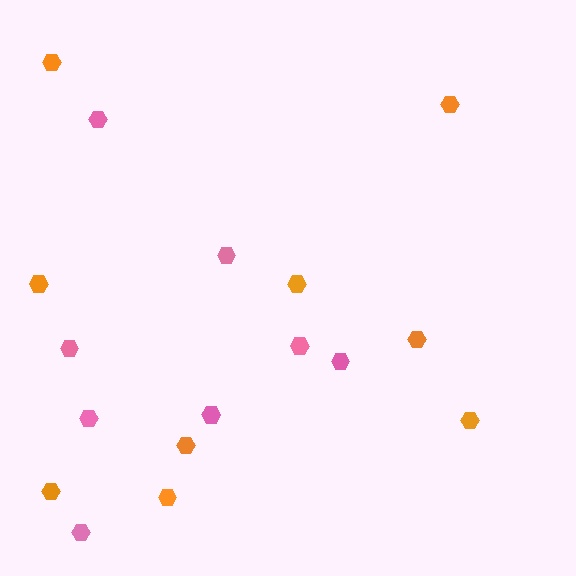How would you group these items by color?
There are 2 groups: one group of pink hexagons (8) and one group of orange hexagons (9).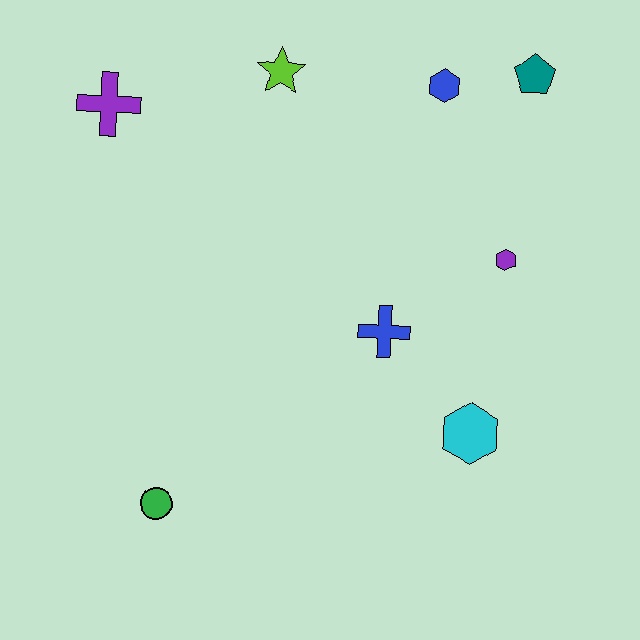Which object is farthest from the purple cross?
The cyan hexagon is farthest from the purple cross.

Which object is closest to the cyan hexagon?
The blue cross is closest to the cyan hexagon.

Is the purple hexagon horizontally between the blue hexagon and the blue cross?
No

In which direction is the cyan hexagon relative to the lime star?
The cyan hexagon is below the lime star.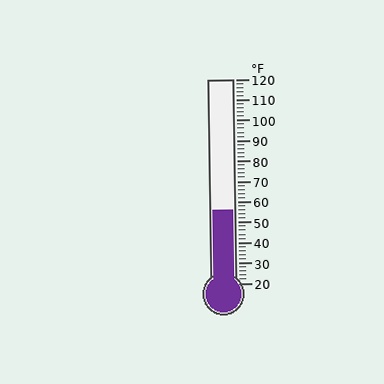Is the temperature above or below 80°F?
The temperature is below 80°F.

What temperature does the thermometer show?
The thermometer shows approximately 56°F.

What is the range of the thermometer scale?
The thermometer scale ranges from 20°F to 120°F.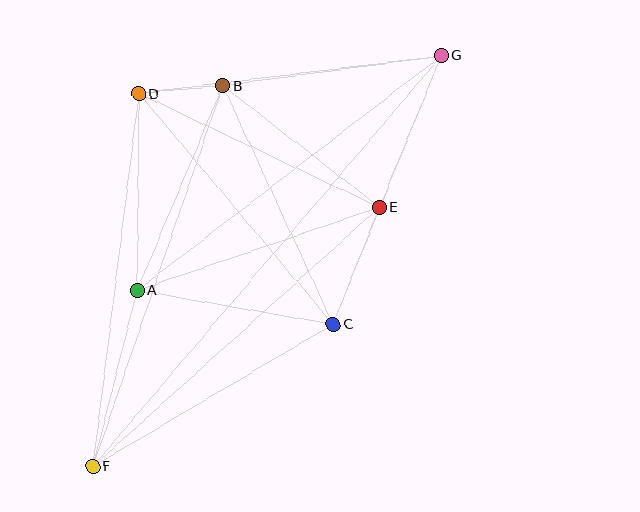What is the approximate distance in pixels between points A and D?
The distance between A and D is approximately 197 pixels.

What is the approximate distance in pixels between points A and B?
The distance between A and B is approximately 222 pixels.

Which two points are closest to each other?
Points B and D are closest to each other.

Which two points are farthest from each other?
Points F and G are farthest from each other.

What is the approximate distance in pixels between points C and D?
The distance between C and D is approximately 302 pixels.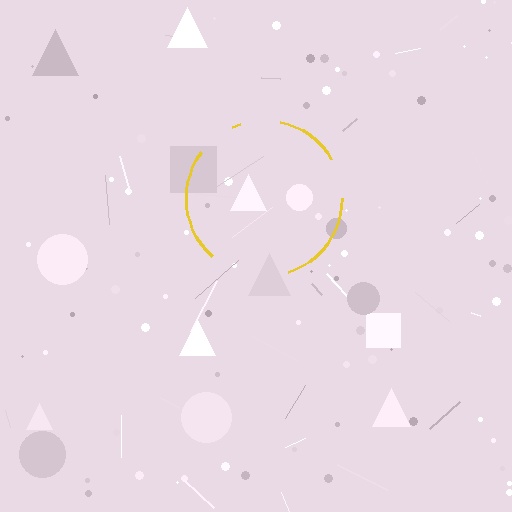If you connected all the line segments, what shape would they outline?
They would outline a circle.